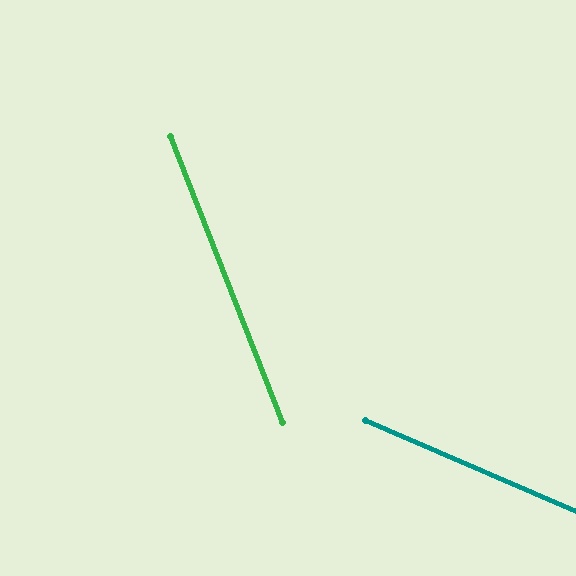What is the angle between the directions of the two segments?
Approximately 45 degrees.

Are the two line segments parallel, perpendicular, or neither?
Neither parallel nor perpendicular — they differ by about 45°.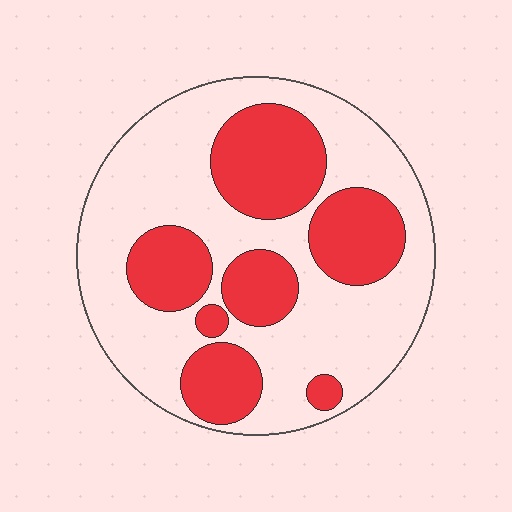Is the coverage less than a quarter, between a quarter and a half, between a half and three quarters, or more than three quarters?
Between a quarter and a half.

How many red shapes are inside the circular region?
7.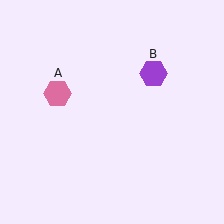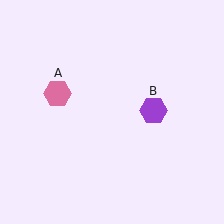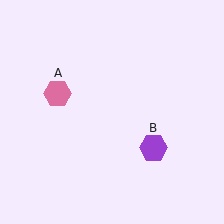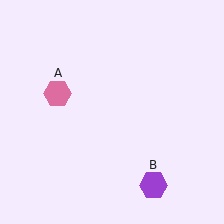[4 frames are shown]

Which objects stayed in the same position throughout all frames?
Pink hexagon (object A) remained stationary.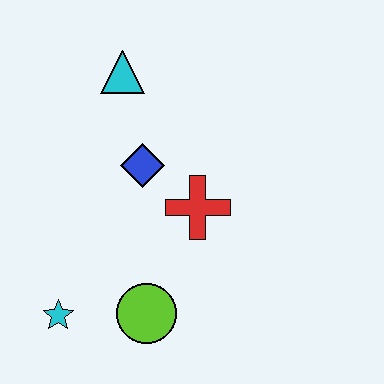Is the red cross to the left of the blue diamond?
No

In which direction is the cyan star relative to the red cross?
The cyan star is to the left of the red cross.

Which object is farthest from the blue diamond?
The cyan star is farthest from the blue diamond.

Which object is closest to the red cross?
The blue diamond is closest to the red cross.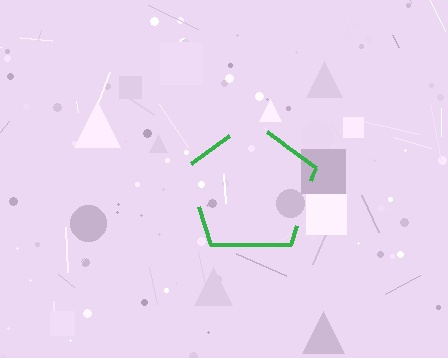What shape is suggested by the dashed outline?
The dashed outline suggests a pentagon.